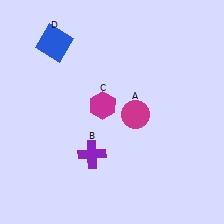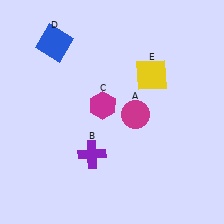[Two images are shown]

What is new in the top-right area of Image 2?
A yellow square (E) was added in the top-right area of Image 2.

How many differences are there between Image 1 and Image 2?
There is 1 difference between the two images.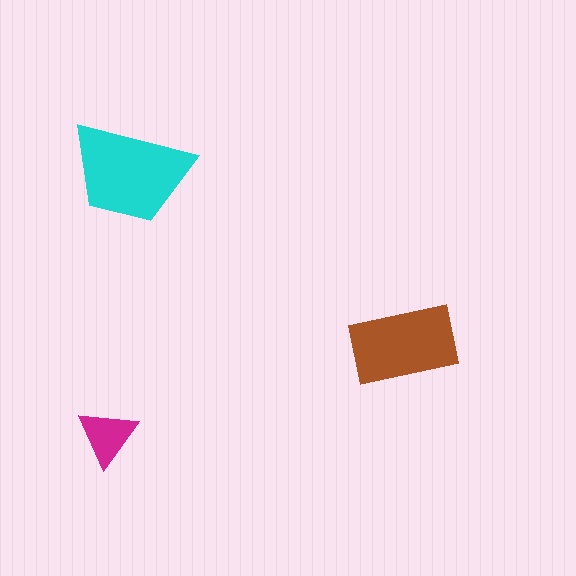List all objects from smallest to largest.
The magenta triangle, the brown rectangle, the cyan trapezoid.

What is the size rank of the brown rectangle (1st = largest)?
2nd.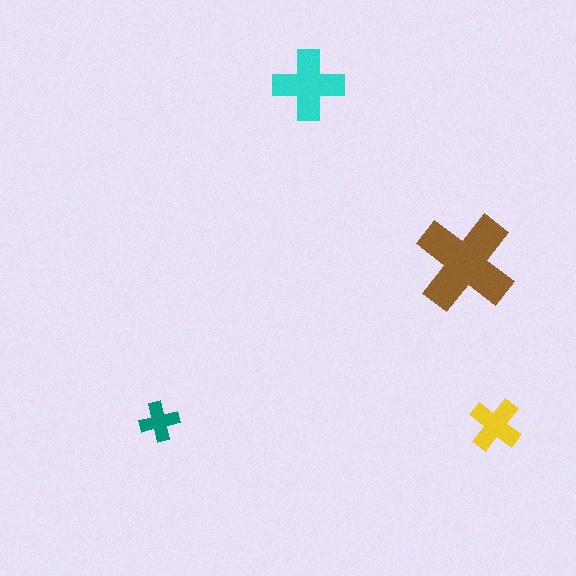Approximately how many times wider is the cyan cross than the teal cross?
About 2 times wider.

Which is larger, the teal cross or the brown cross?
The brown one.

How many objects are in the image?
There are 4 objects in the image.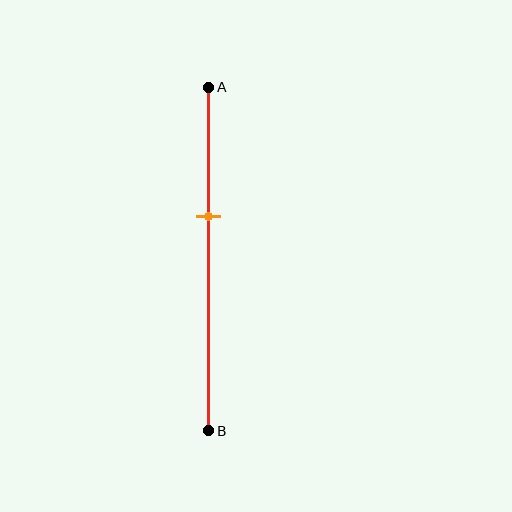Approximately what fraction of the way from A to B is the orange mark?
The orange mark is approximately 40% of the way from A to B.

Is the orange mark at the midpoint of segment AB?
No, the mark is at about 40% from A, not at the 50% midpoint.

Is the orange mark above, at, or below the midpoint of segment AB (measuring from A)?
The orange mark is above the midpoint of segment AB.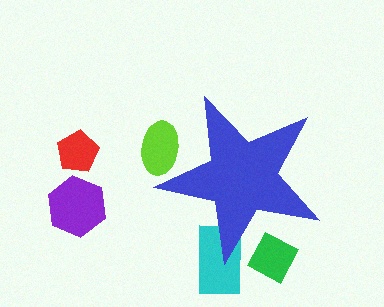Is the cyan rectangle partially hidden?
Yes, the cyan rectangle is partially hidden behind the blue star.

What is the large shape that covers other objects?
A blue star.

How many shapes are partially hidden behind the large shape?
3 shapes are partially hidden.